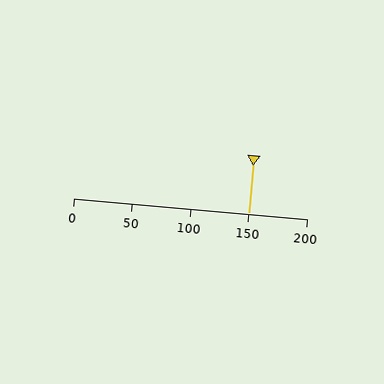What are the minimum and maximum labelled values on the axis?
The axis runs from 0 to 200.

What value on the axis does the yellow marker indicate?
The marker indicates approximately 150.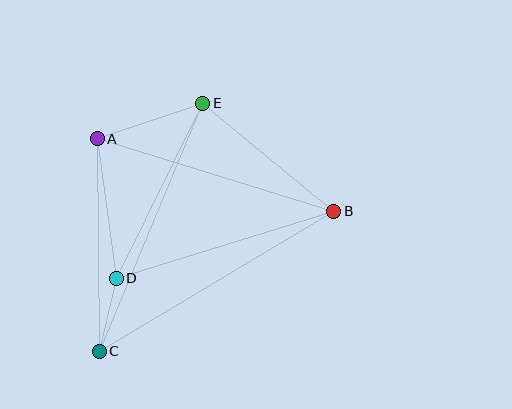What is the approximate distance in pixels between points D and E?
The distance between D and E is approximately 195 pixels.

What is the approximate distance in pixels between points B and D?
The distance between B and D is approximately 227 pixels.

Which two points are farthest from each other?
Points B and C are farthest from each other.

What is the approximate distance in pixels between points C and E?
The distance between C and E is approximately 269 pixels.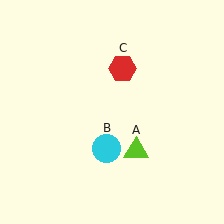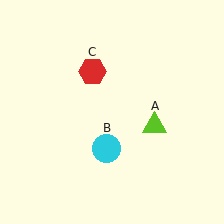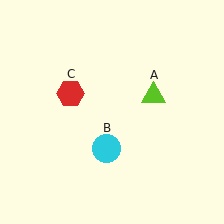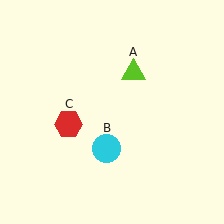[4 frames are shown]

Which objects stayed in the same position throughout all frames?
Cyan circle (object B) remained stationary.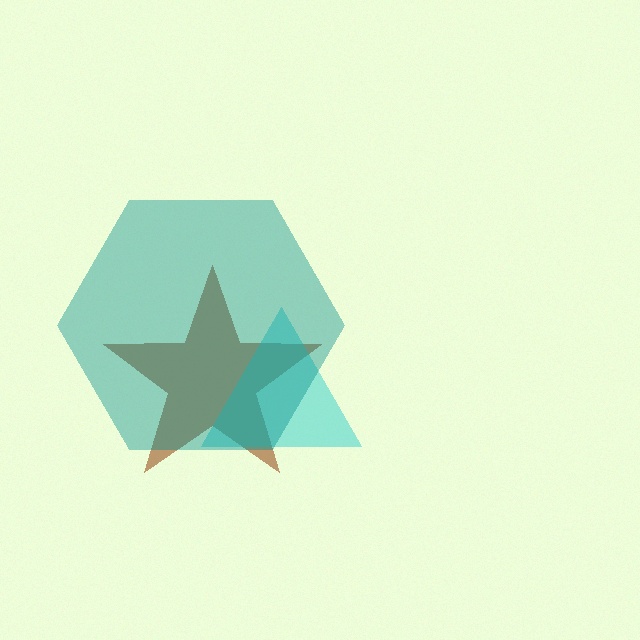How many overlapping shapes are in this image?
There are 3 overlapping shapes in the image.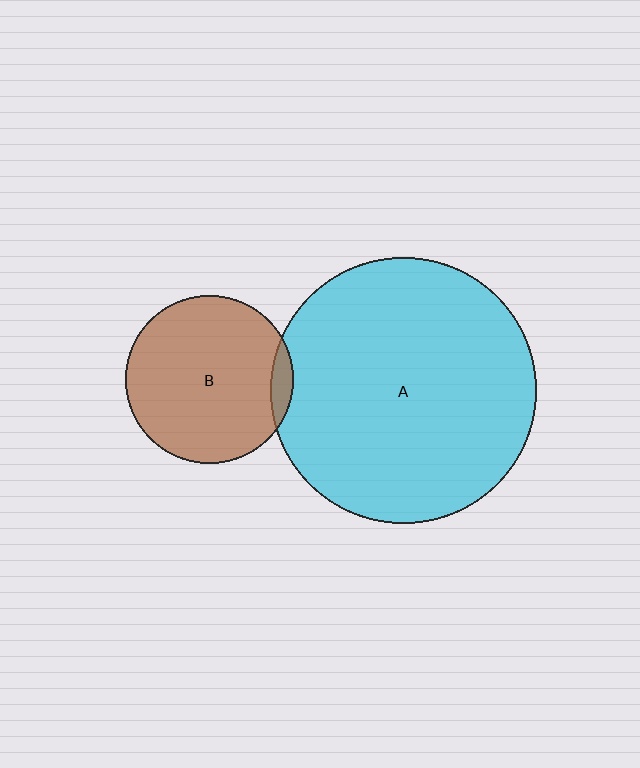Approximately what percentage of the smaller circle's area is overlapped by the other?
Approximately 5%.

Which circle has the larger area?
Circle A (cyan).